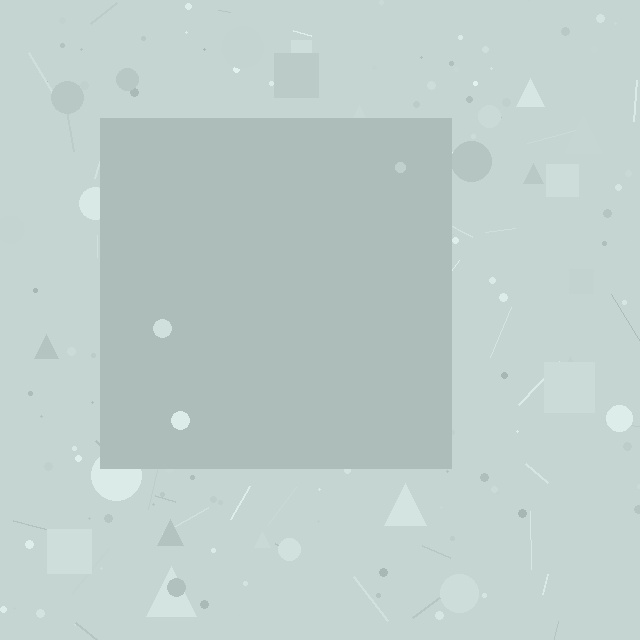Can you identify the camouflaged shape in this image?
The camouflaged shape is a square.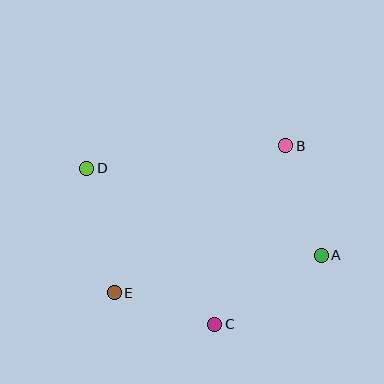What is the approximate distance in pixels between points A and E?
The distance between A and E is approximately 210 pixels.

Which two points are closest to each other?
Points C and E are closest to each other.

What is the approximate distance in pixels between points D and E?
The distance between D and E is approximately 127 pixels.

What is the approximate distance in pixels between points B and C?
The distance between B and C is approximately 192 pixels.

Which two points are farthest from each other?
Points A and D are farthest from each other.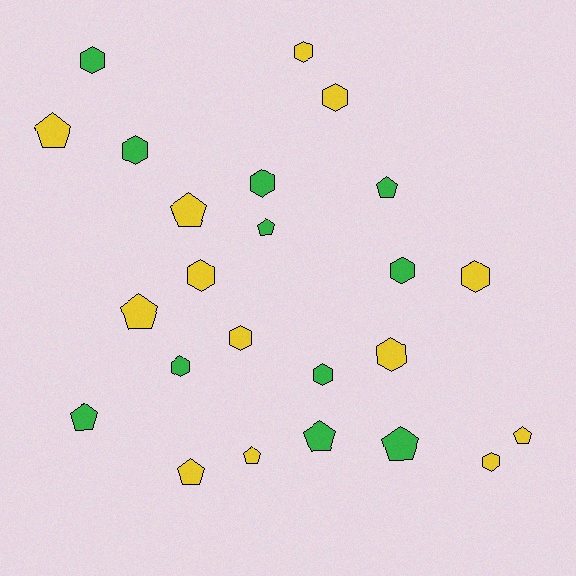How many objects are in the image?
There are 24 objects.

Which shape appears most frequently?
Hexagon, with 13 objects.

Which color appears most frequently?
Yellow, with 13 objects.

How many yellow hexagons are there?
There are 7 yellow hexagons.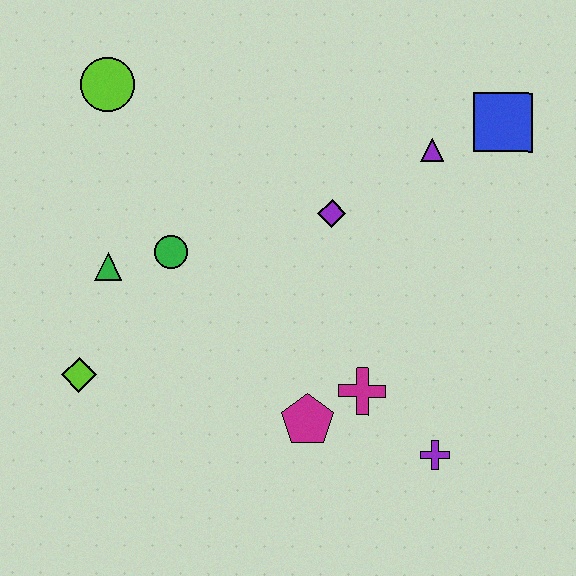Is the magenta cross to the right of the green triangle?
Yes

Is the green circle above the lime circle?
No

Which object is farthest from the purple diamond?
The lime diamond is farthest from the purple diamond.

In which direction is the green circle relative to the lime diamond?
The green circle is above the lime diamond.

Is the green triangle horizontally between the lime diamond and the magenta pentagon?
Yes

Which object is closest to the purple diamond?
The purple triangle is closest to the purple diamond.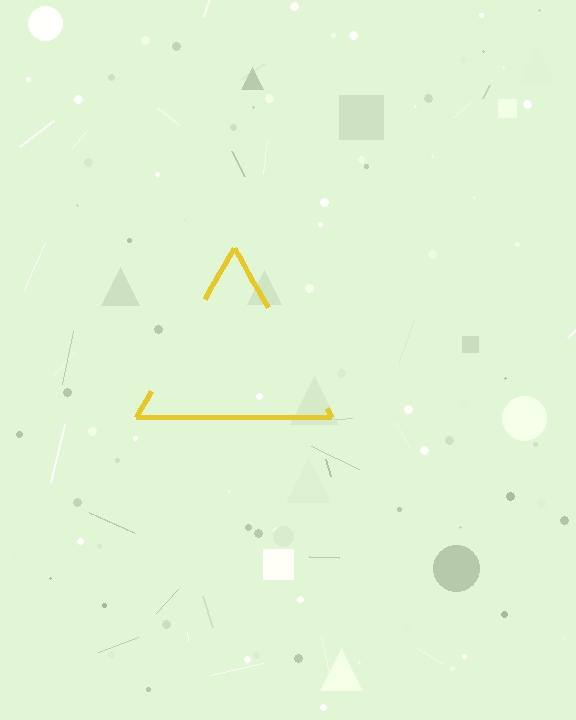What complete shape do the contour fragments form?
The contour fragments form a triangle.